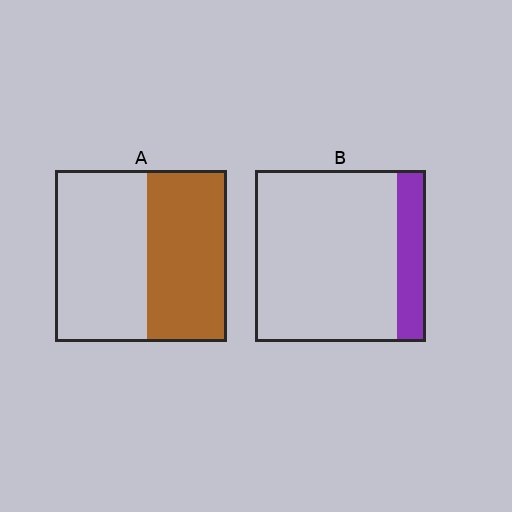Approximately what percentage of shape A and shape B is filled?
A is approximately 45% and B is approximately 15%.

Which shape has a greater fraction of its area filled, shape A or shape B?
Shape A.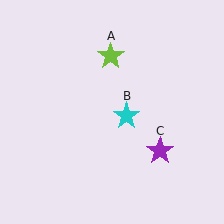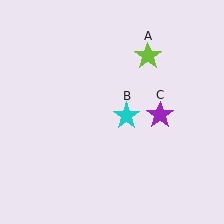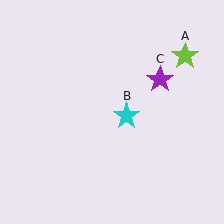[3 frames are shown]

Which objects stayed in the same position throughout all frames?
Cyan star (object B) remained stationary.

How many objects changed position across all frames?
2 objects changed position: lime star (object A), purple star (object C).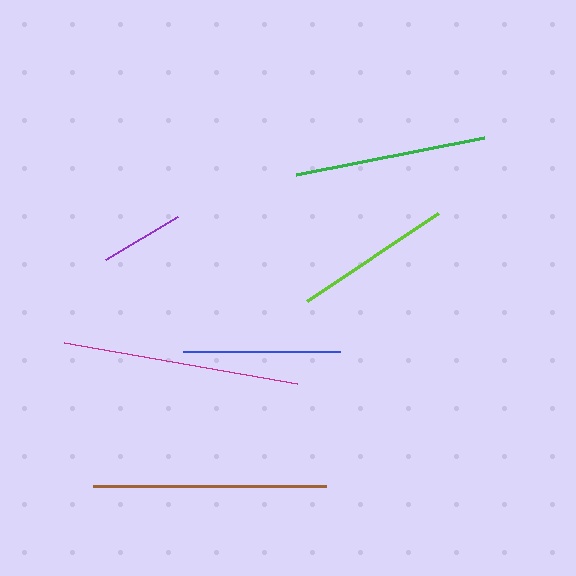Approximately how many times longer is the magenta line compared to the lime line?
The magenta line is approximately 1.5 times the length of the lime line.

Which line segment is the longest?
The magenta line is the longest at approximately 237 pixels.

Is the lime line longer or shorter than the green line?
The green line is longer than the lime line.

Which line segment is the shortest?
The purple line is the shortest at approximately 85 pixels.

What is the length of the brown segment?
The brown segment is approximately 233 pixels long.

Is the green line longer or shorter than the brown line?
The brown line is longer than the green line.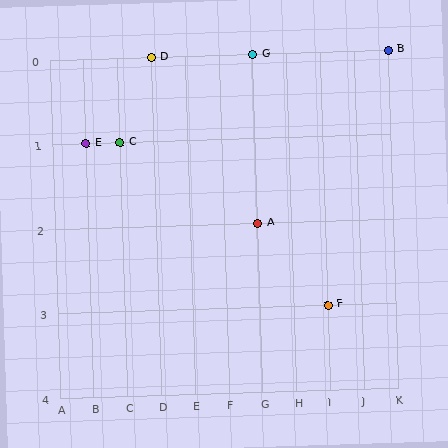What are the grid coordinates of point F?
Point F is at grid coordinates (I, 3).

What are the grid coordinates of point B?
Point B is at grid coordinates (K, 0).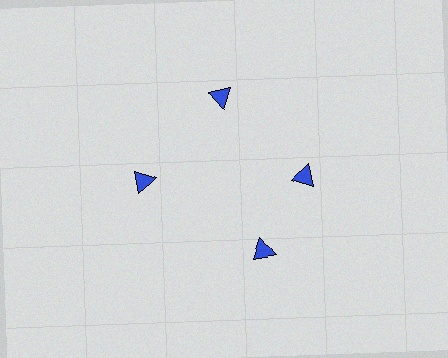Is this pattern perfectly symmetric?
No. The 4 blue triangles are arranged in a ring, but one element near the 6 o'clock position is rotated out of alignment along the ring, breaking the 4-fold rotational symmetry.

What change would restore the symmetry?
The symmetry would be restored by rotating it back into even spacing with its neighbors so that all 4 triangles sit at equal angles and equal distance from the center.